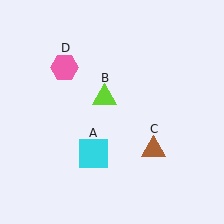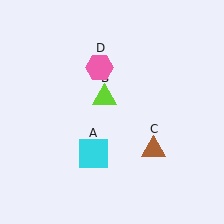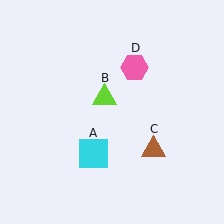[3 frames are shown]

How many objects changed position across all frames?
1 object changed position: pink hexagon (object D).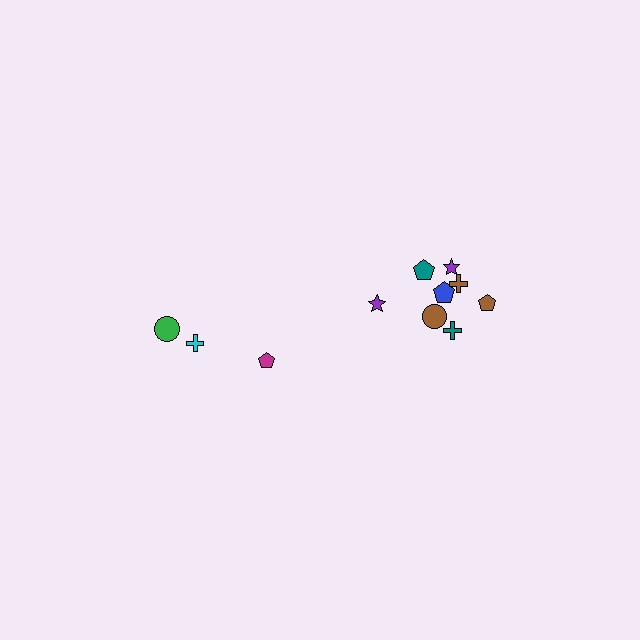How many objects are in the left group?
There are 3 objects.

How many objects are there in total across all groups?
There are 11 objects.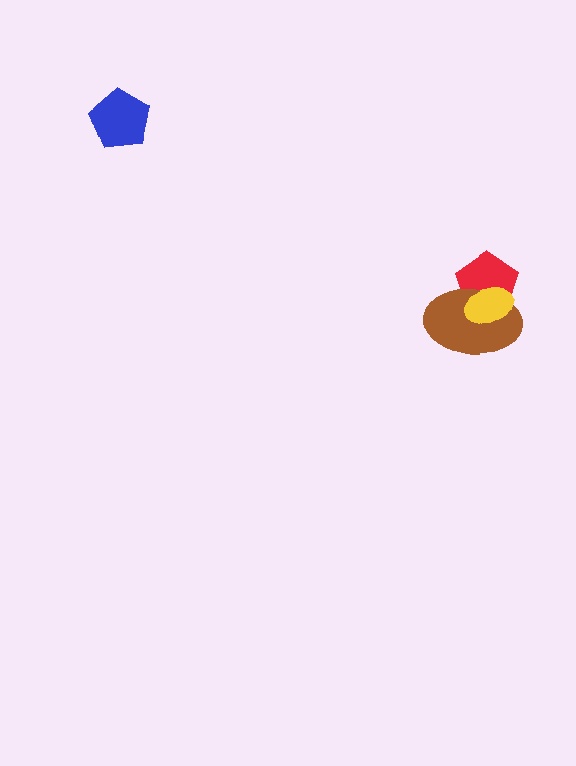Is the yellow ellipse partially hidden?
No, no other shape covers it.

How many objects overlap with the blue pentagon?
0 objects overlap with the blue pentagon.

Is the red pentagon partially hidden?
Yes, it is partially covered by another shape.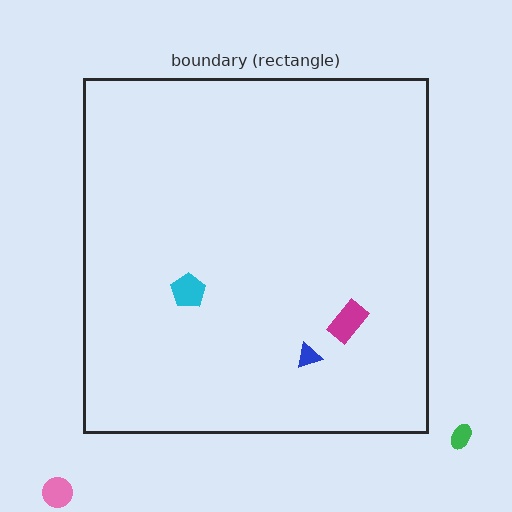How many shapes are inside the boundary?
3 inside, 2 outside.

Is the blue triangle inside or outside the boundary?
Inside.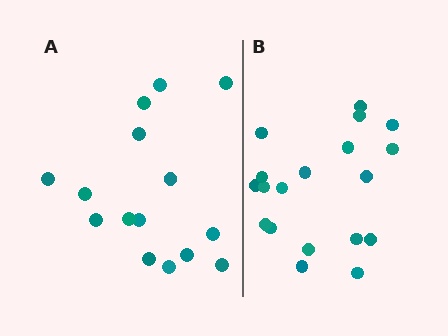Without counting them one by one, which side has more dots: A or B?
Region B (the right region) has more dots.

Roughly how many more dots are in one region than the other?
Region B has about 4 more dots than region A.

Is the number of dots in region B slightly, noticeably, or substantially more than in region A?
Region B has noticeably more, but not dramatically so. The ratio is roughly 1.3 to 1.